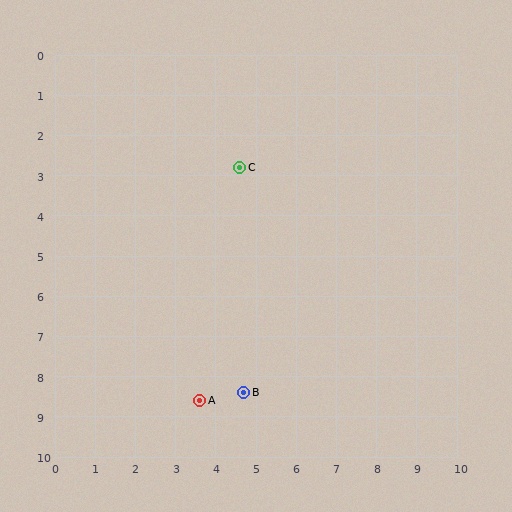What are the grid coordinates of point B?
Point B is at approximately (4.7, 8.4).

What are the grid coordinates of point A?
Point A is at approximately (3.6, 8.6).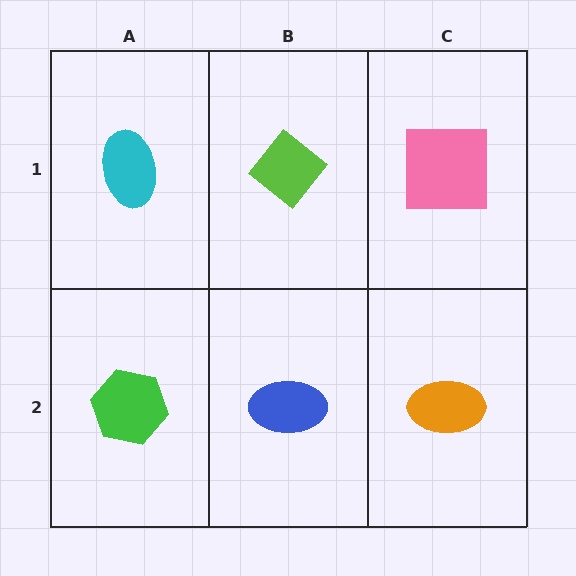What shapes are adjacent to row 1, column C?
An orange ellipse (row 2, column C), a lime diamond (row 1, column B).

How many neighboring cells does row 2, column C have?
2.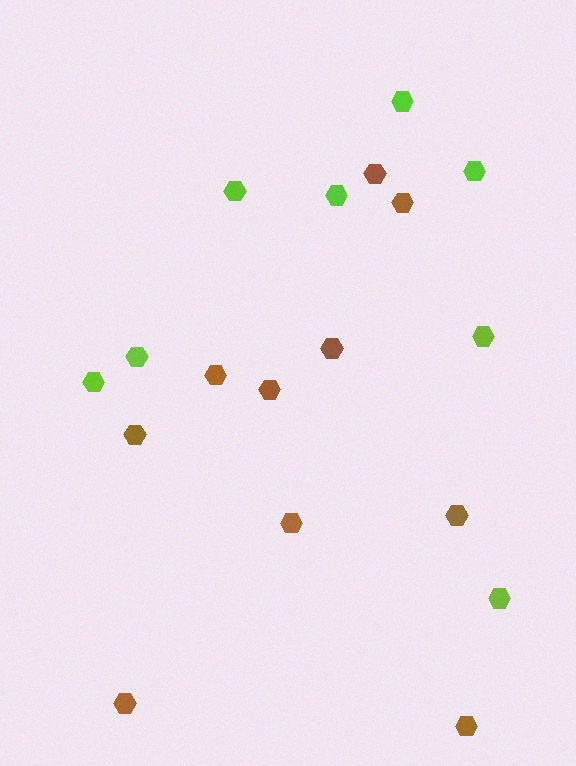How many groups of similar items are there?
There are 2 groups: one group of brown hexagons (10) and one group of lime hexagons (8).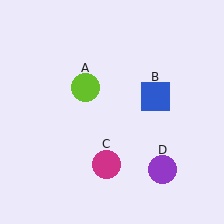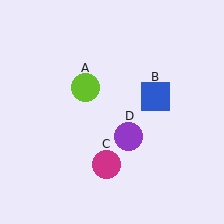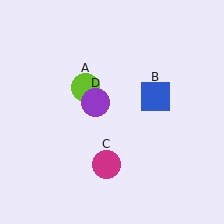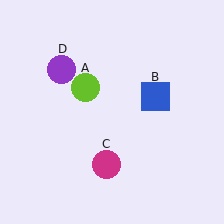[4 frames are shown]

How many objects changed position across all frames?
1 object changed position: purple circle (object D).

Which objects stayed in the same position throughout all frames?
Lime circle (object A) and blue square (object B) and magenta circle (object C) remained stationary.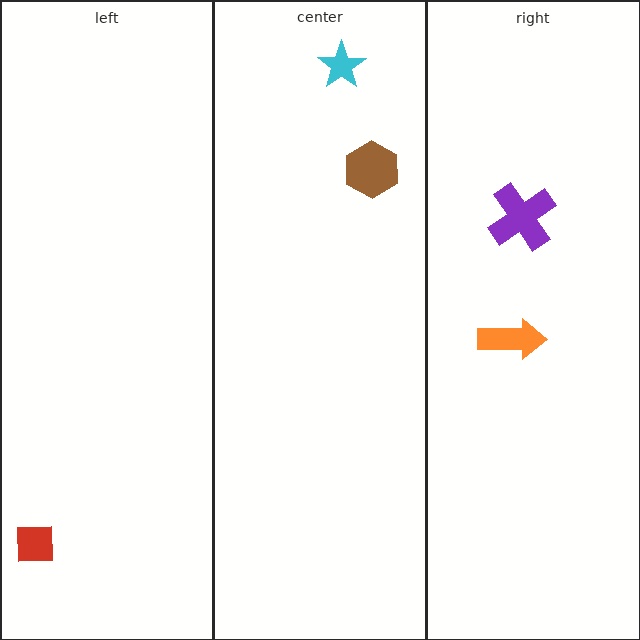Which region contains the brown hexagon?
The center region.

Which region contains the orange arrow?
The right region.